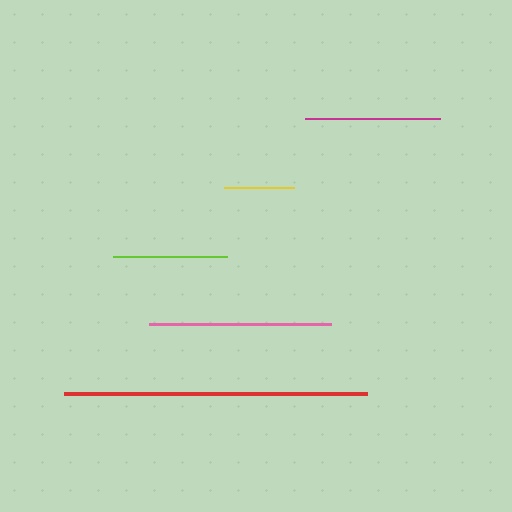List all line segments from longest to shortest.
From longest to shortest: red, pink, magenta, lime, yellow.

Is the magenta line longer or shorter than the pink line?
The pink line is longer than the magenta line.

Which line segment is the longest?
The red line is the longest at approximately 303 pixels.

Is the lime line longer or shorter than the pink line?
The pink line is longer than the lime line.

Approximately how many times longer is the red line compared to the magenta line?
The red line is approximately 2.2 times the length of the magenta line.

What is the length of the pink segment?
The pink segment is approximately 183 pixels long.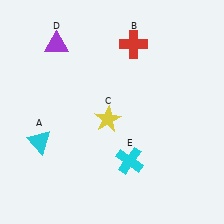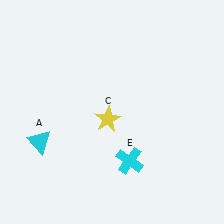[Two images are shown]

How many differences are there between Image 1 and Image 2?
There are 2 differences between the two images.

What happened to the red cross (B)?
The red cross (B) was removed in Image 2. It was in the top-right area of Image 1.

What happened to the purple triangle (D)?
The purple triangle (D) was removed in Image 2. It was in the top-left area of Image 1.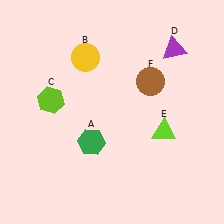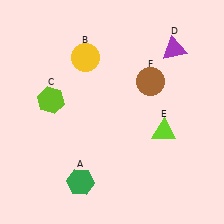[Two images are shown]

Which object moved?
The green hexagon (A) moved down.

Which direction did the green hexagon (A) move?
The green hexagon (A) moved down.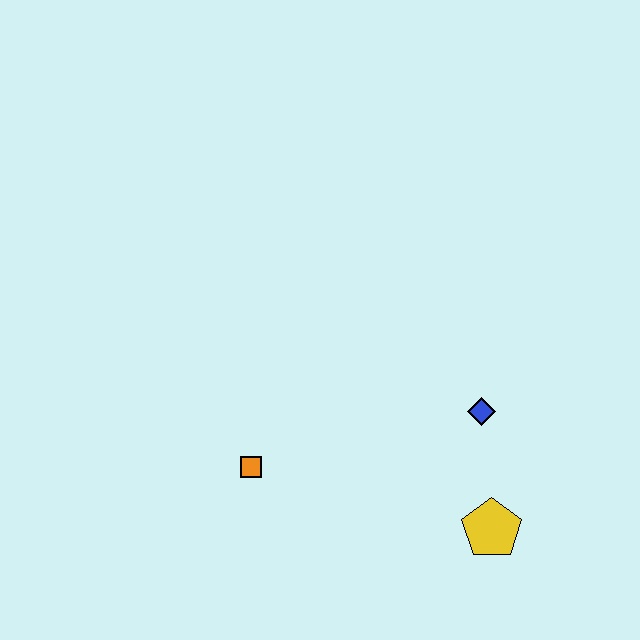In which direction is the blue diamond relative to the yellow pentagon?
The blue diamond is above the yellow pentagon.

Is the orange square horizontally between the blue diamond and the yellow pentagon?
No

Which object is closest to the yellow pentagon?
The blue diamond is closest to the yellow pentagon.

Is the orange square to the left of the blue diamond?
Yes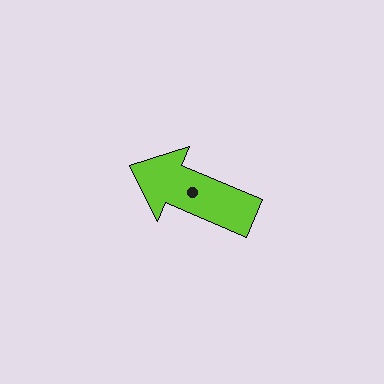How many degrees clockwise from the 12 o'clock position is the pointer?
Approximately 293 degrees.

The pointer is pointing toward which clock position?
Roughly 10 o'clock.